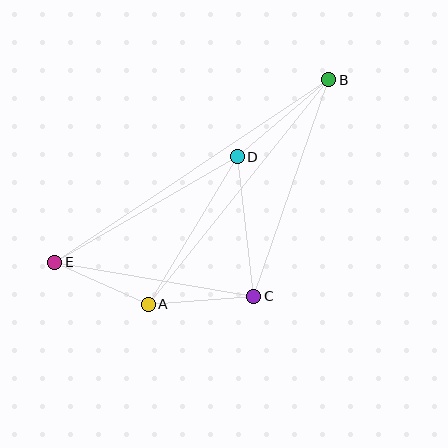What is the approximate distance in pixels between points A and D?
The distance between A and D is approximately 172 pixels.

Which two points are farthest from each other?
Points B and E are farthest from each other.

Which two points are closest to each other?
Points A and E are closest to each other.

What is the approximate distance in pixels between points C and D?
The distance between C and D is approximately 140 pixels.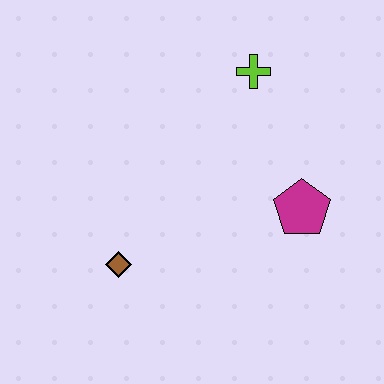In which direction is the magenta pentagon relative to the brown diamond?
The magenta pentagon is to the right of the brown diamond.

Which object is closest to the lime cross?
The magenta pentagon is closest to the lime cross.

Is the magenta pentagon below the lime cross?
Yes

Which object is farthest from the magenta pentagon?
The brown diamond is farthest from the magenta pentagon.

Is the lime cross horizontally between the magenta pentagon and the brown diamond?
Yes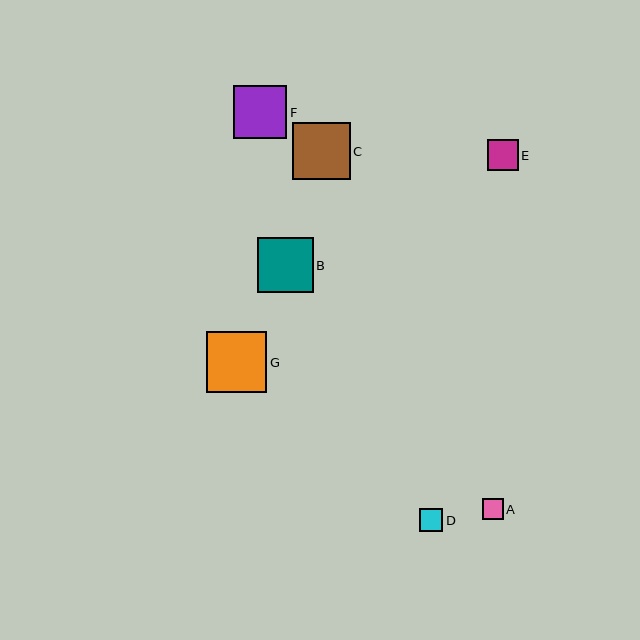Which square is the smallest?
Square A is the smallest with a size of approximately 21 pixels.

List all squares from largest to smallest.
From largest to smallest: G, C, B, F, E, D, A.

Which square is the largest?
Square G is the largest with a size of approximately 61 pixels.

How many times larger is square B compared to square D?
Square B is approximately 2.4 times the size of square D.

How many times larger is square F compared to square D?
Square F is approximately 2.3 times the size of square D.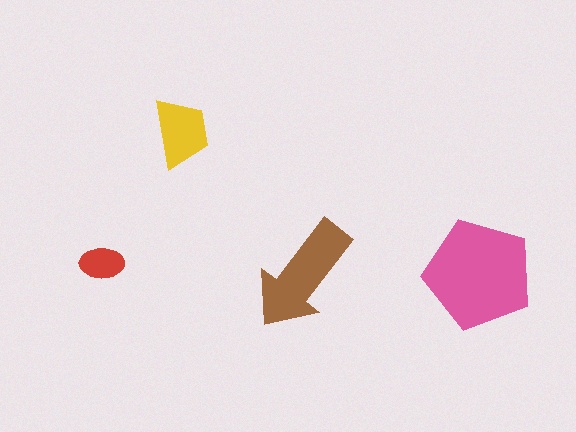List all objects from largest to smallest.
The pink pentagon, the brown arrow, the yellow trapezoid, the red ellipse.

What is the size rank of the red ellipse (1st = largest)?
4th.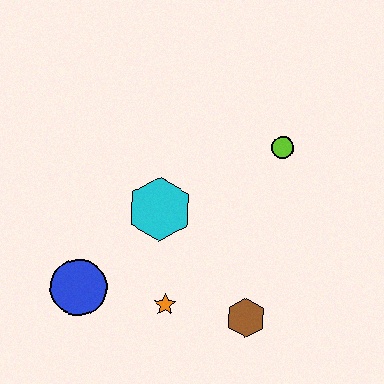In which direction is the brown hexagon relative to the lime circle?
The brown hexagon is below the lime circle.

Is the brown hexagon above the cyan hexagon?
No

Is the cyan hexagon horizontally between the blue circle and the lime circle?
Yes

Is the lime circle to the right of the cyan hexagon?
Yes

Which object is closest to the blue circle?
The orange star is closest to the blue circle.